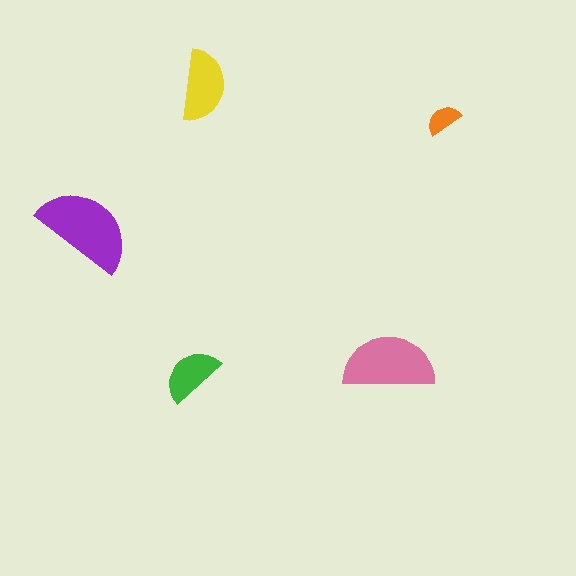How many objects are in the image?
There are 5 objects in the image.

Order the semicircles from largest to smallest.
the purple one, the pink one, the yellow one, the green one, the orange one.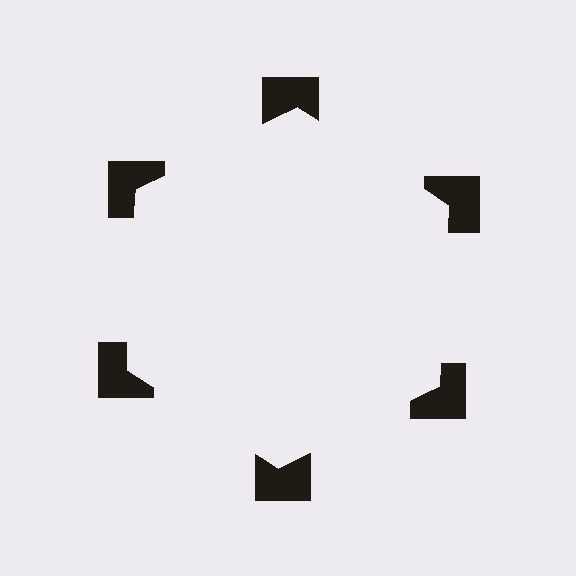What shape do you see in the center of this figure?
An illusory hexagon — its edges are inferred from the aligned wedge cuts in the notched squares, not physically drawn.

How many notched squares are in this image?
There are 6 — one at each vertex of the illusory hexagon.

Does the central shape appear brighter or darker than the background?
It typically appears slightly brighter than the background, even though no actual brightness change is drawn.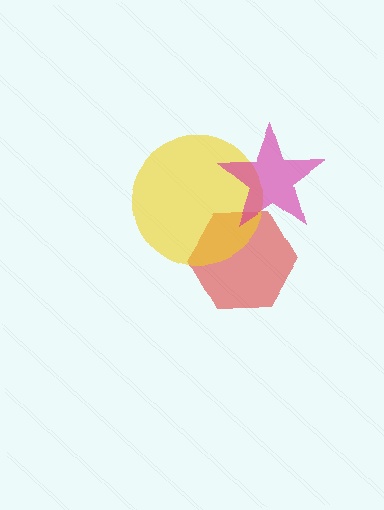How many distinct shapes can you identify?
There are 3 distinct shapes: a red hexagon, a yellow circle, a magenta star.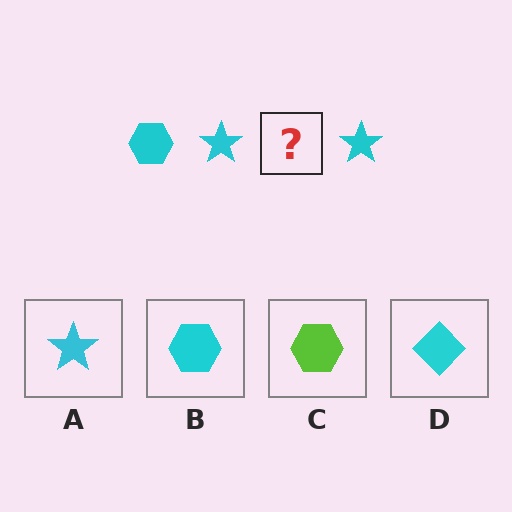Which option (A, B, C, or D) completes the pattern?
B.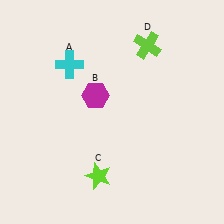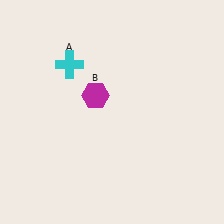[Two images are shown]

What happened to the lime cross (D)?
The lime cross (D) was removed in Image 2. It was in the top-right area of Image 1.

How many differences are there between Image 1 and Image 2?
There are 2 differences between the two images.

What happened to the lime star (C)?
The lime star (C) was removed in Image 2. It was in the bottom-left area of Image 1.